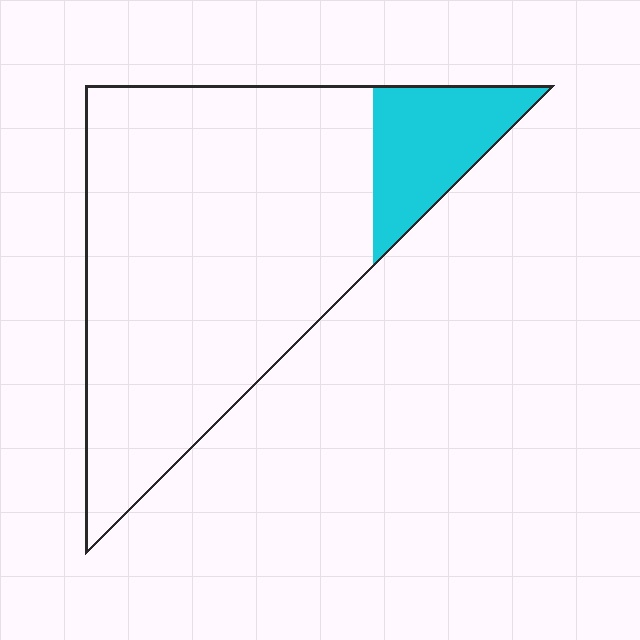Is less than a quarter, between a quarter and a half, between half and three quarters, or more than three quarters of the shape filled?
Less than a quarter.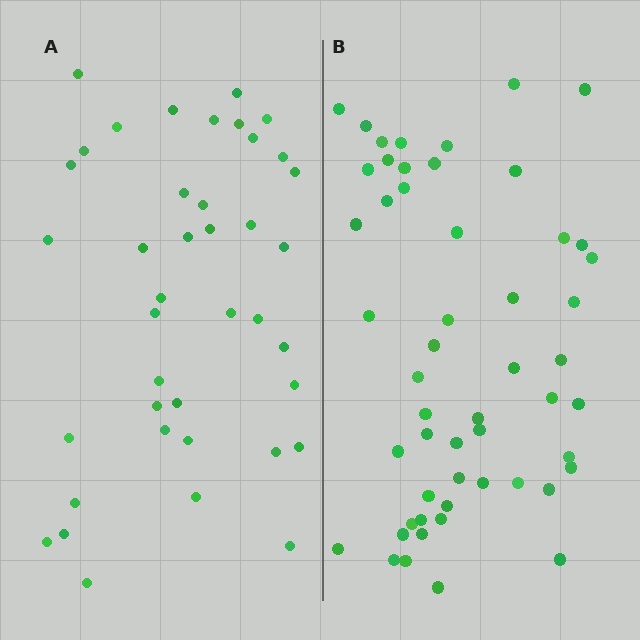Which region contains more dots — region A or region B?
Region B (the right region) has more dots.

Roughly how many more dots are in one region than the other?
Region B has approximately 15 more dots than region A.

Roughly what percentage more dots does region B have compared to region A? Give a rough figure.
About 30% more.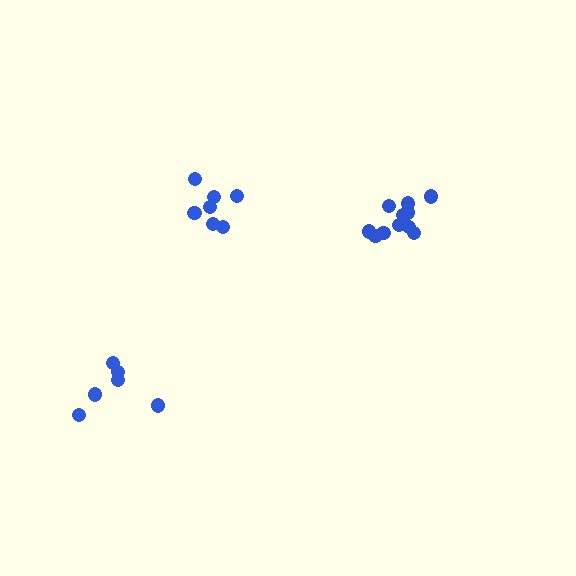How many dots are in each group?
Group 1: 11 dots, Group 2: 6 dots, Group 3: 7 dots (24 total).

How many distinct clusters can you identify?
There are 3 distinct clusters.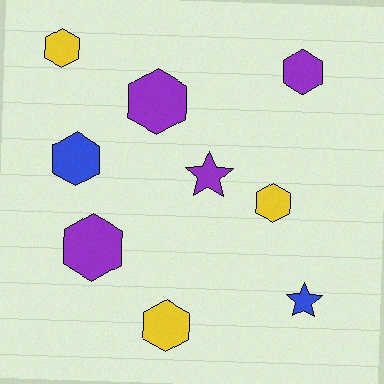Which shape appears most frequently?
Hexagon, with 7 objects.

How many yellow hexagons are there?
There are 3 yellow hexagons.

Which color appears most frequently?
Purple, with 4 objects.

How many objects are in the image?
There are 9 objects.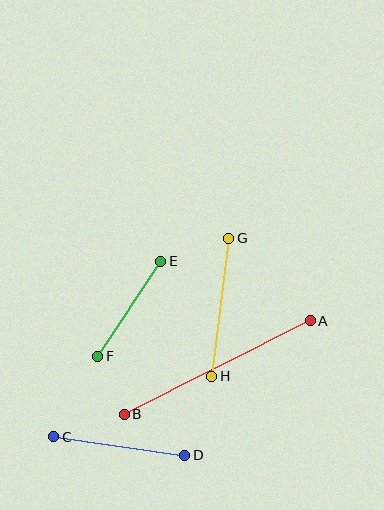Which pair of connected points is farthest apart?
Points A and B are farthest apart.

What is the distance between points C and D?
The distance is approximately 132 pixels.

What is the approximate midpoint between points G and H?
The midpoint is at approximately (220, 307) pixels.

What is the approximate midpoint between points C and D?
The midpoint is at approximately (119, 446) pixels.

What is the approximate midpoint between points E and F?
The midpoint is at approximately (129, 309) pixels.